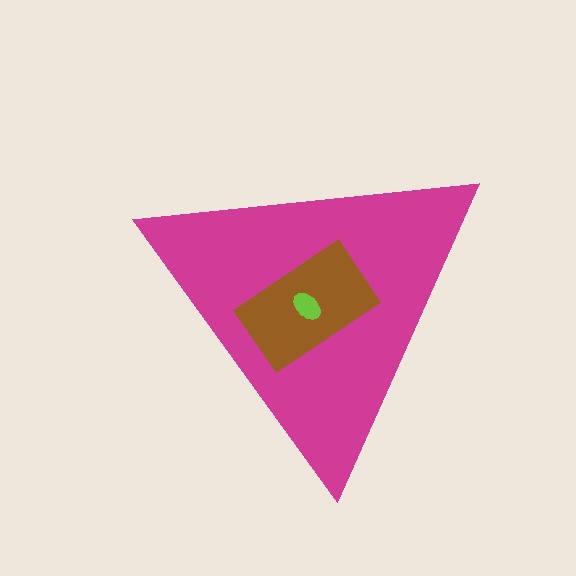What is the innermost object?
The lime ellipse.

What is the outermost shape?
The magenta triangle.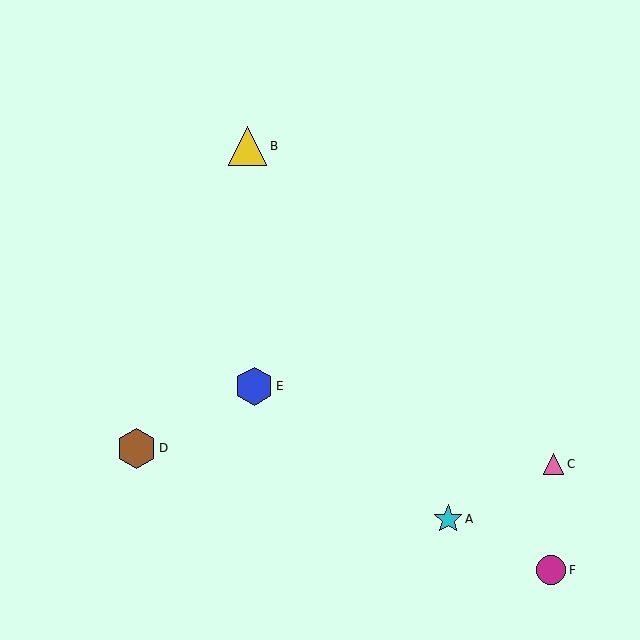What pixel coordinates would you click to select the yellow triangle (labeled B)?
Click at (248, 146) to select the yellow triangle B.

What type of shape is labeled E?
Shape E is a blue hexagon.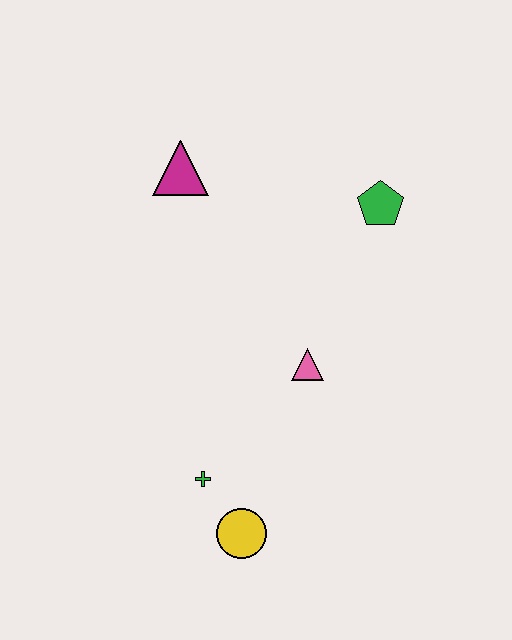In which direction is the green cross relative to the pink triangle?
The green cross is below the pink triangle.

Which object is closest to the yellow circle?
The green cross is closest to the yellow circle.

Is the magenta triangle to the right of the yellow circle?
No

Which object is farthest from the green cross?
The green pentagon is farthest from the green cross.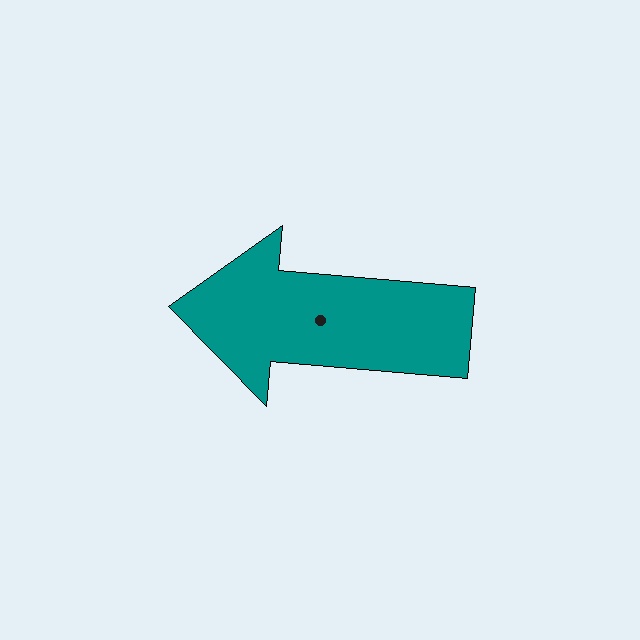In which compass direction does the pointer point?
West.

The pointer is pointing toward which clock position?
Roughly 9 o'clock.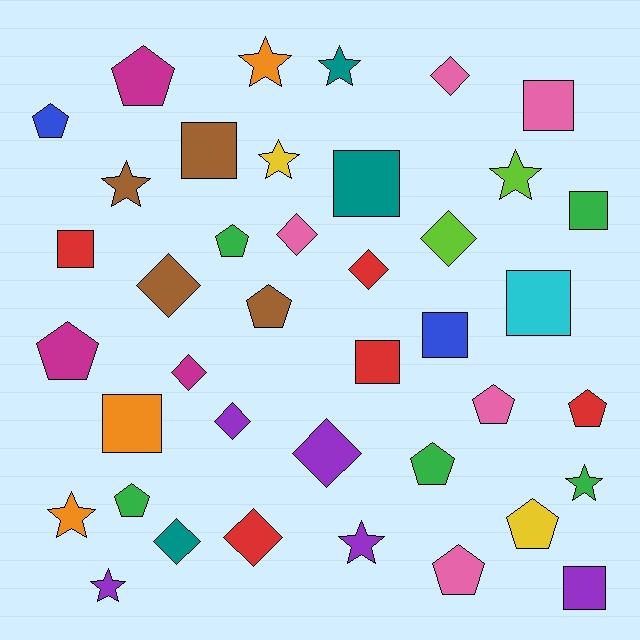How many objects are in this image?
There are 40 objects.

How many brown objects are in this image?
There are 4 brown objects.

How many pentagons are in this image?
There are 11 pentagons.